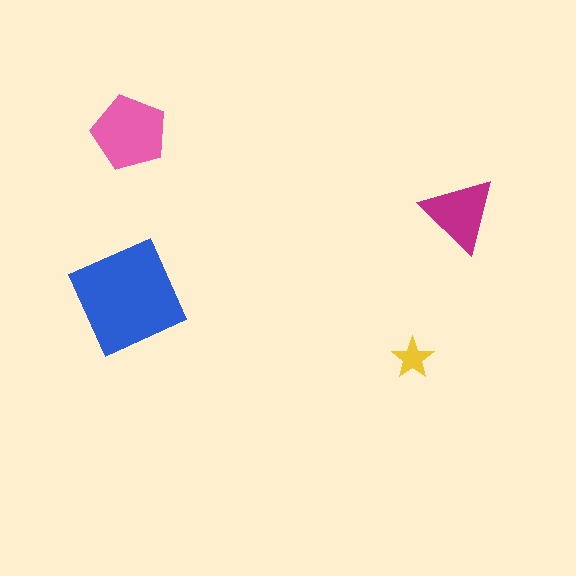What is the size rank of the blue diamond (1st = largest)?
1st.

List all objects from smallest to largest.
The yellow star, the magenta triangle, the pink pentagon, the blue diamond.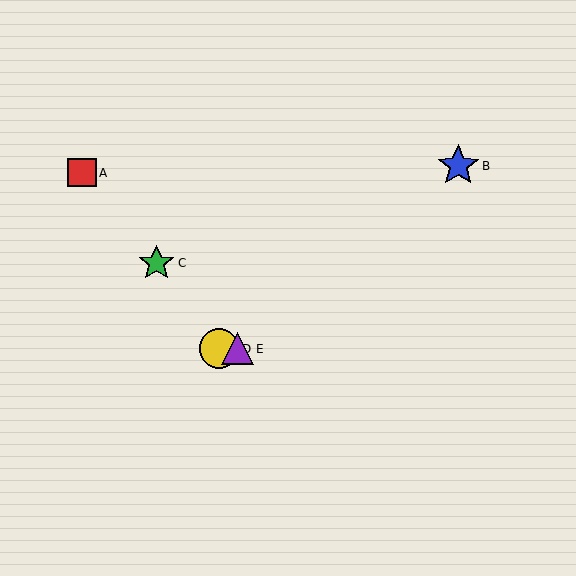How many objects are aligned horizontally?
2 objects (D, E) are aligned horizontally.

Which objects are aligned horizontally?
Objects D, E are aligned horizontally.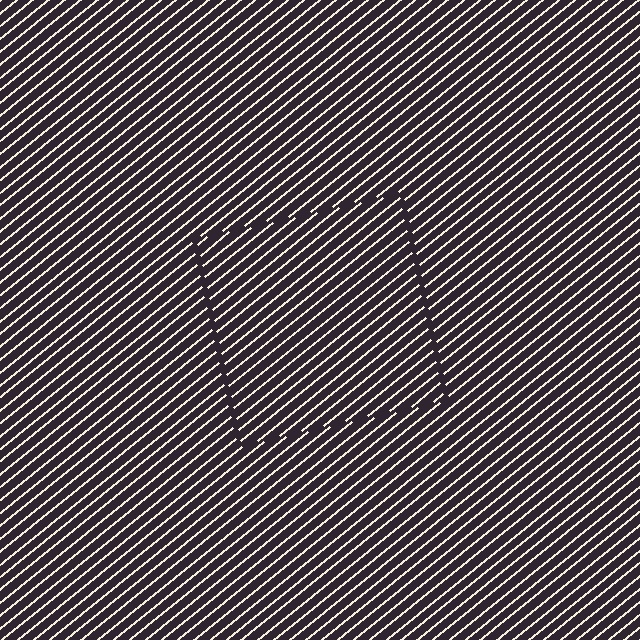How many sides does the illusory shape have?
4 sides — the line-ends trace a square.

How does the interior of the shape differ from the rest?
The interior of the shape contains the same grating, shifted by half a period — the contour is defined by the phase discontinuity where line-ends from the inner and outer gratings abut.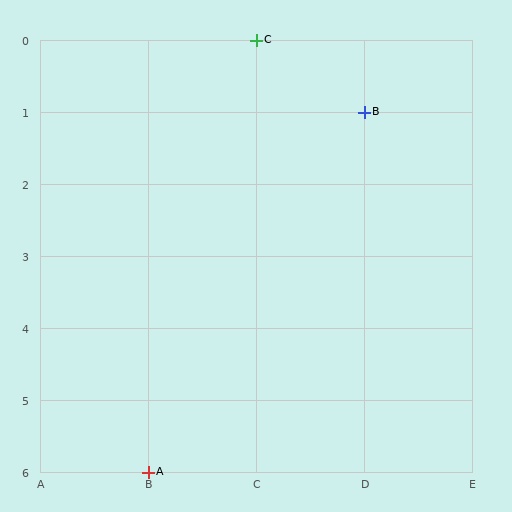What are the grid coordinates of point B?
Point B is at grid coordinates (D, 1).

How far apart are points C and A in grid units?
Points C and A are 1 column and 6 rows apart (about 6.1 grid units diagonally).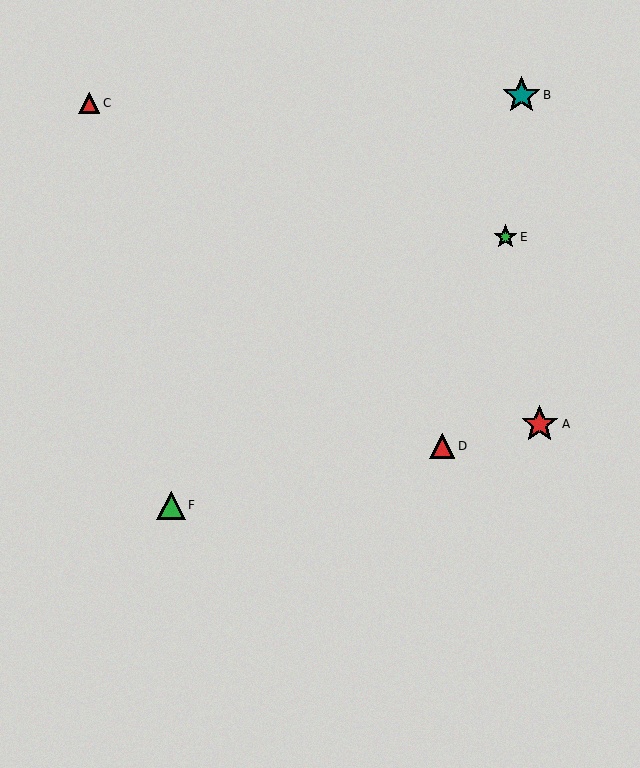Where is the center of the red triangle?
The center of the red triangle is at (89, 103).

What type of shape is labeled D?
Shape D is a red triangle.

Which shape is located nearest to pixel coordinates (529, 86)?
The teal star (labeled B) at (522, 95) is nearest to that location.